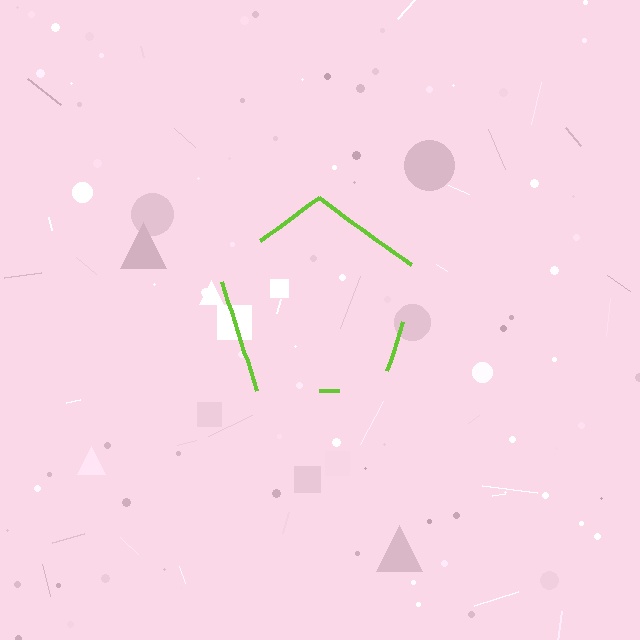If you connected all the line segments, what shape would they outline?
They would outline a pentagon.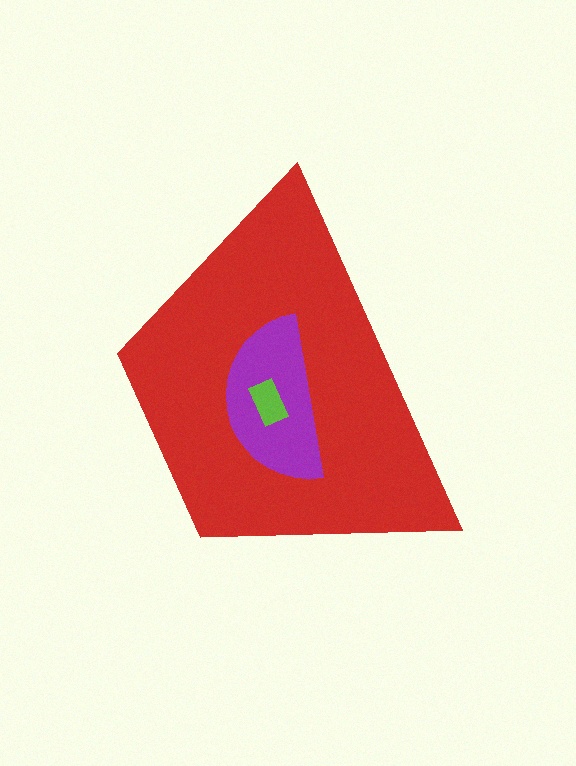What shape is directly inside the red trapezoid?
The purple semicircle.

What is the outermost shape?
The red trapezoid.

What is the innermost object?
The lime rectangle.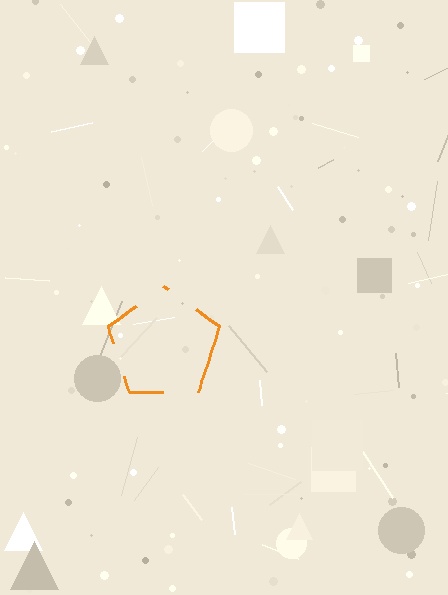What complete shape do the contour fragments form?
The contour fragments form a pentagon.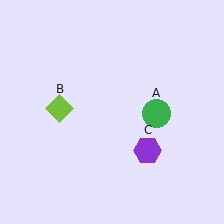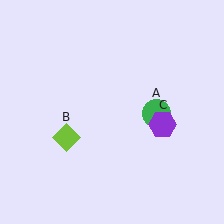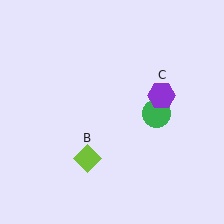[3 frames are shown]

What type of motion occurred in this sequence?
The lime diamond (object B), purple hexagon (object C) rotated counterclockwise around the center of the scene.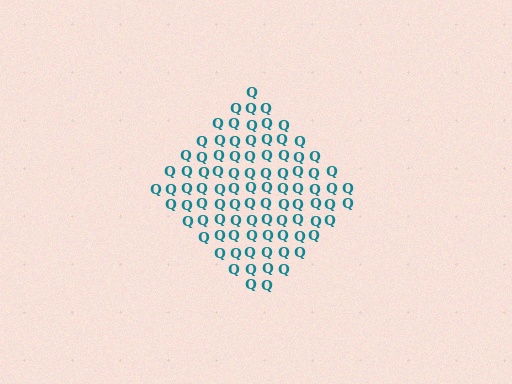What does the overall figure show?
The overall figure shows a diamond.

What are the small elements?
The small elements are letter Q's.